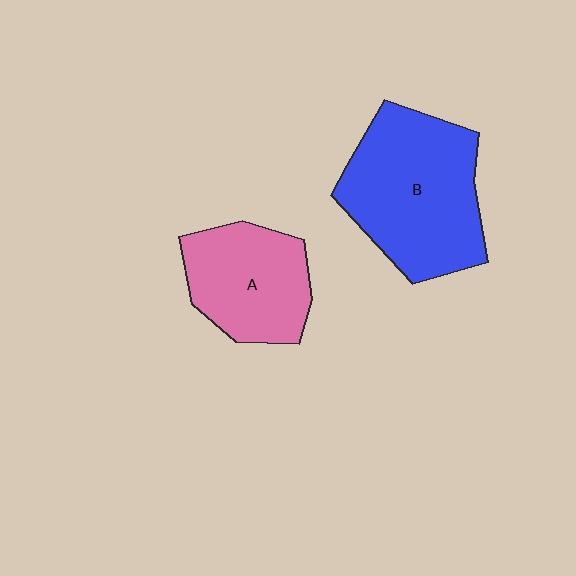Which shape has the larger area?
Shape B (blue).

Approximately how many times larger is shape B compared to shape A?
Approximately 1.5 times.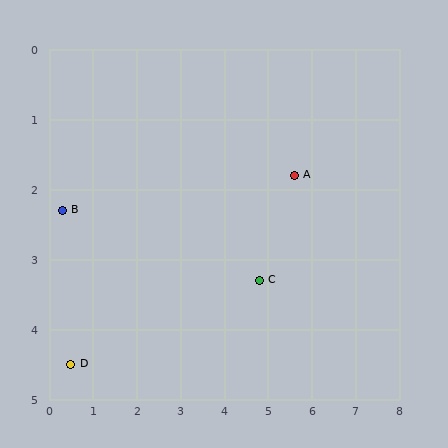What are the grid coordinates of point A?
Point A is at approximately (5.6, 1.8).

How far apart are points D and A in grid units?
Points D and A are about 5.8 grid units apart.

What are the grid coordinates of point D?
Point D is at approximately (0.5, 4.5).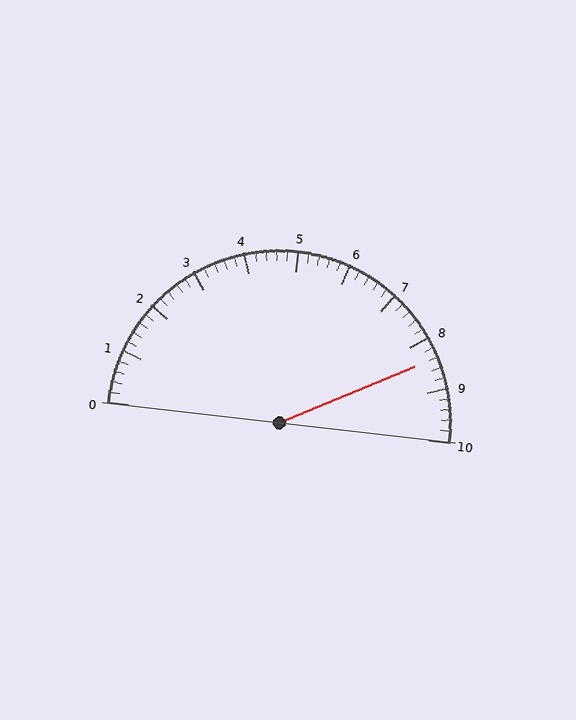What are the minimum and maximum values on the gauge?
The gauge ranges from 0 to 10.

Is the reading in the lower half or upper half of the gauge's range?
The reading is in the upper half of the range (0 to 10).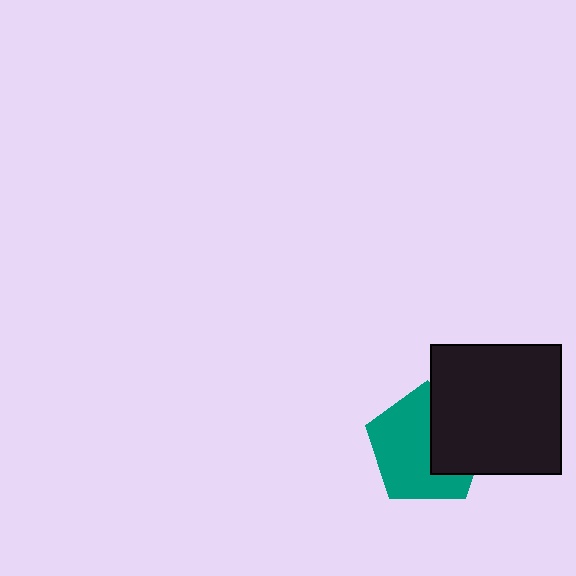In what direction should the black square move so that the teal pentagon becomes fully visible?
The black square should move right. That is the shortest direction to clear the overlap and leave the teal pentagon fully visible.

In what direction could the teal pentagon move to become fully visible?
The teal pentagon could move left. That would shift it out from behind the black square entirely.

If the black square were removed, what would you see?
You would see the complete teal pentagon.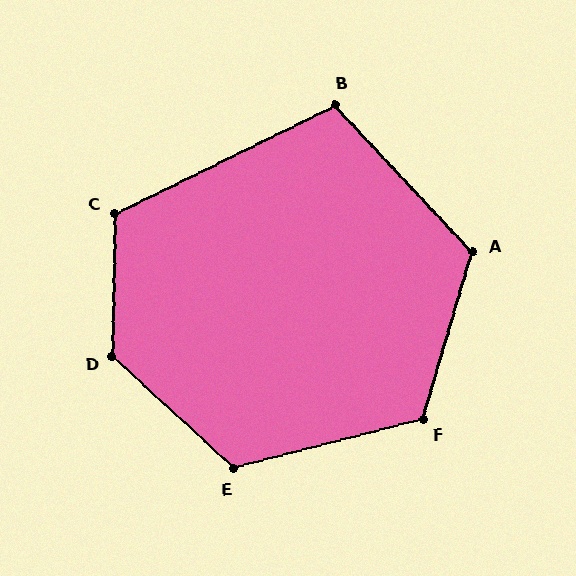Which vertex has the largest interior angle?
D, at approximately 132 degrees.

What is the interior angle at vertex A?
Approximately 120 degrees (obtuse).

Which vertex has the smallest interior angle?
B, at approximately 107 degrees.